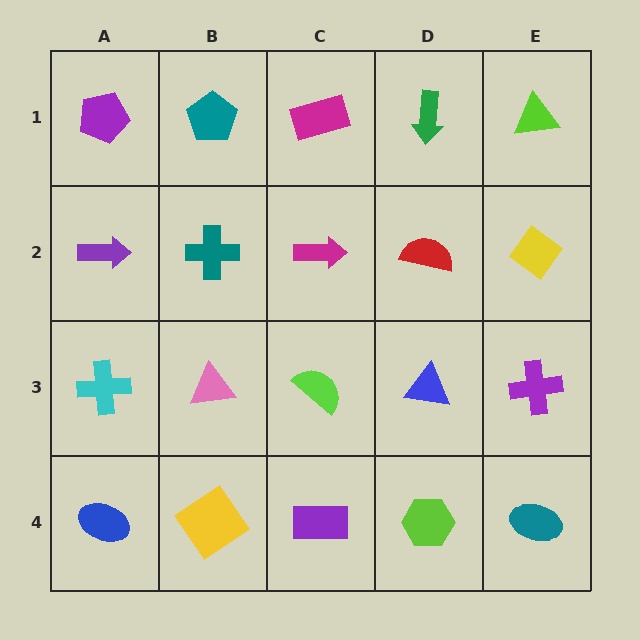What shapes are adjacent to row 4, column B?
A pink triangle (row 3, column B), a blue ellipse (row 4, column A), a purple rectangle (row 4, column C).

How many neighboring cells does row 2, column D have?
4.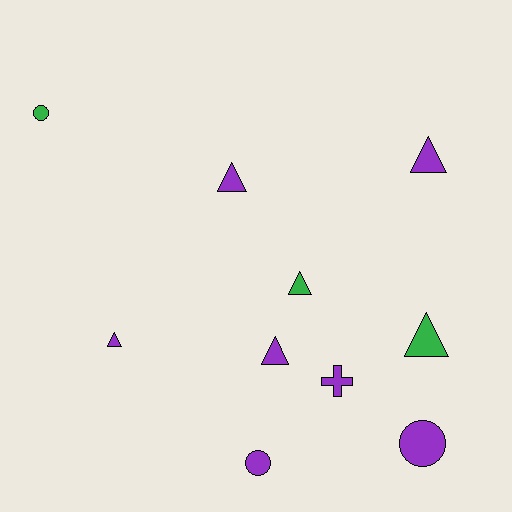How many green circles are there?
There is 1 green circle.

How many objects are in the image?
There are 10 objects.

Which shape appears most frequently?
Triangle, with 6 objects.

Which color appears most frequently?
Purple, with 7 objects.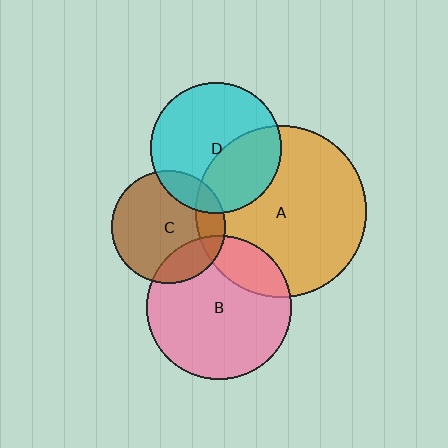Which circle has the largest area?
Circle A (orange).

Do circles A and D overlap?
Yes.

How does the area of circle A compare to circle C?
Approximately 2.3 times.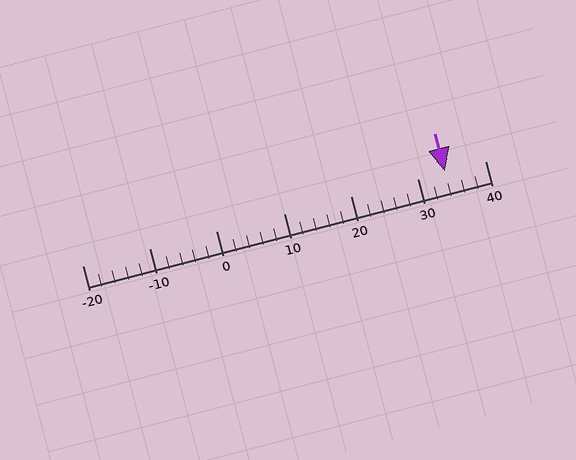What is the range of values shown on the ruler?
The ruler shows values from -20 to 40.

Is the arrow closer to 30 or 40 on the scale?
The arrow is closer to 30.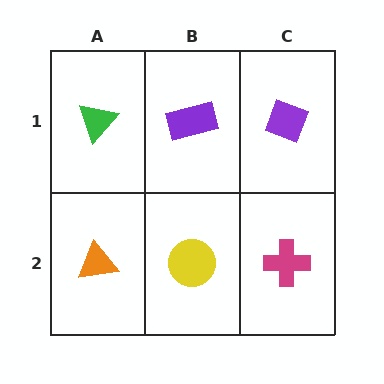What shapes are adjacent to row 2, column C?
A purple diamond (row 1, column C), a yellow circle (row 2, column B).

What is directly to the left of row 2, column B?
An orange triangle.